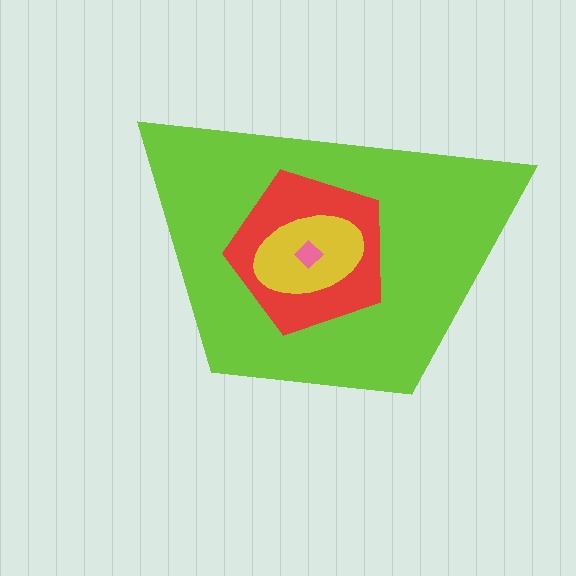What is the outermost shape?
The lime trapezoid.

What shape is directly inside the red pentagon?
The yellow ellipse.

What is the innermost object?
The pink diamond.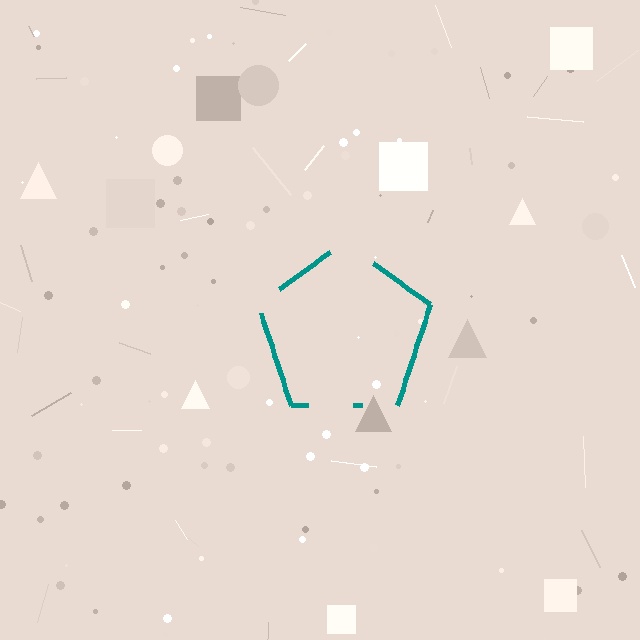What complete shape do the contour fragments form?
The contour fragments form a pentagon.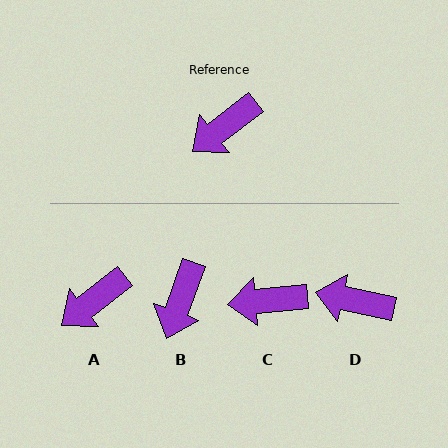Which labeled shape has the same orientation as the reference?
A.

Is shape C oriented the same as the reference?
No, it is off by about 32 degrees.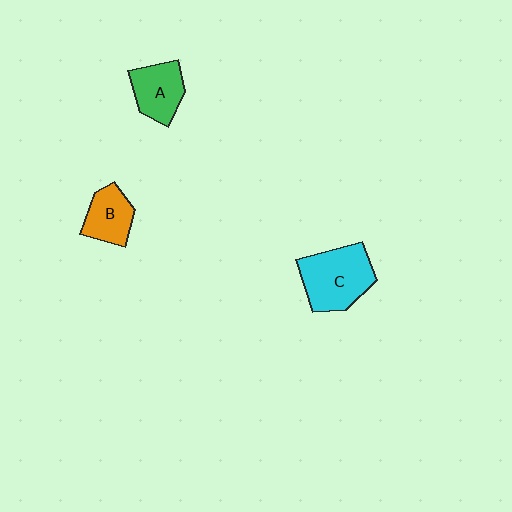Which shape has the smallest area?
Shape B (orange).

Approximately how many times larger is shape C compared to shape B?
Approximately 1.7 times.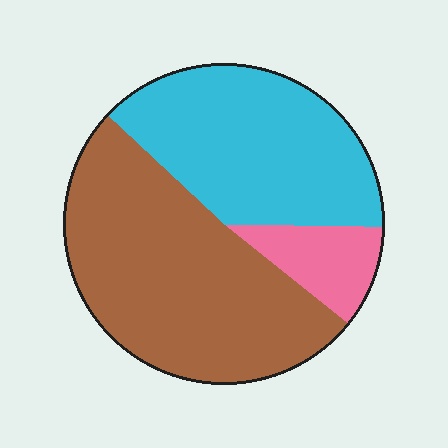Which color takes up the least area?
Pink, at roughly 10%.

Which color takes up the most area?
Brown, at roughly 50%.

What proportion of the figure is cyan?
Cyan covers about 40% of the figure.